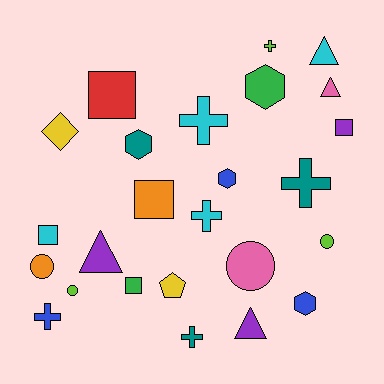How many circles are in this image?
There are 4 circles.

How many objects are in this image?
There are 25 objects.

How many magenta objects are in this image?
There are no magenta objects.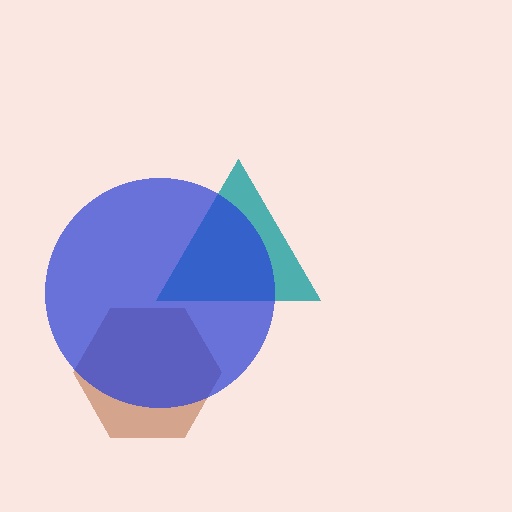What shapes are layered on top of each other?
The layered shapes are: a teal triangle, a brown hexagon, a blue circle.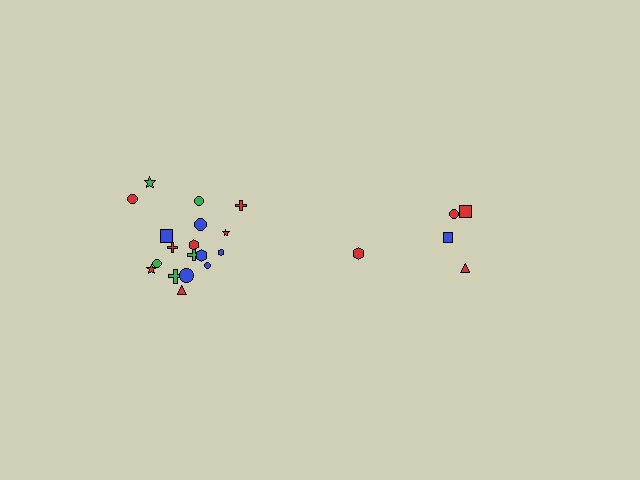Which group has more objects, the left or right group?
The left group.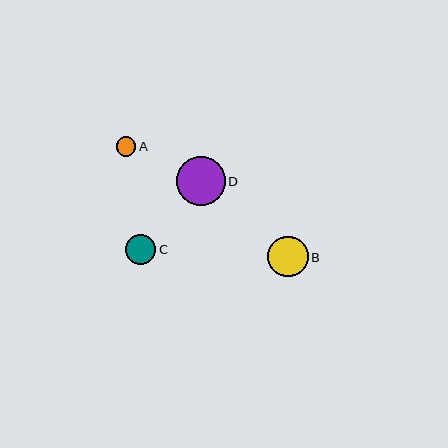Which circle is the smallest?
Circle A is the smallest with a size of approximately 20 pixels.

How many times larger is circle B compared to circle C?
Circle B is approximately 1.3 times the size of circle C.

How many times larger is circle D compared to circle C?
Circle D is approximately 1.6 times the size of circle C.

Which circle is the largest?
Circle D is the largest with a size of approximately 49 pixels.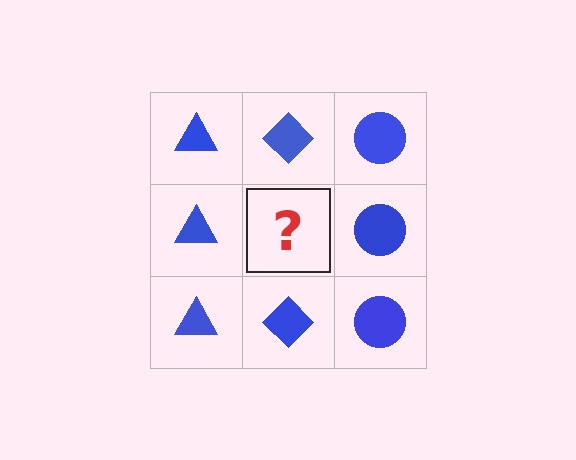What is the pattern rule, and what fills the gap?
The rule is that each column has a consistent shape. The gap should be filled with a blue diamond.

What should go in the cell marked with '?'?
The missing cell should contain a blue diamond.